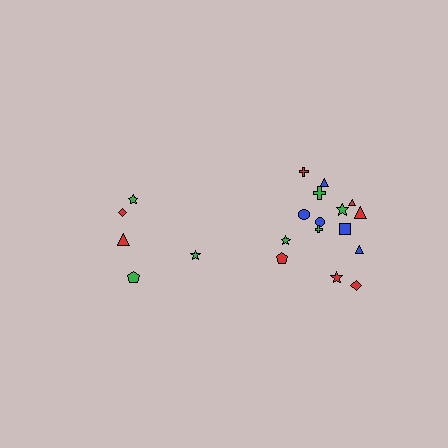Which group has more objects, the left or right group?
The right group.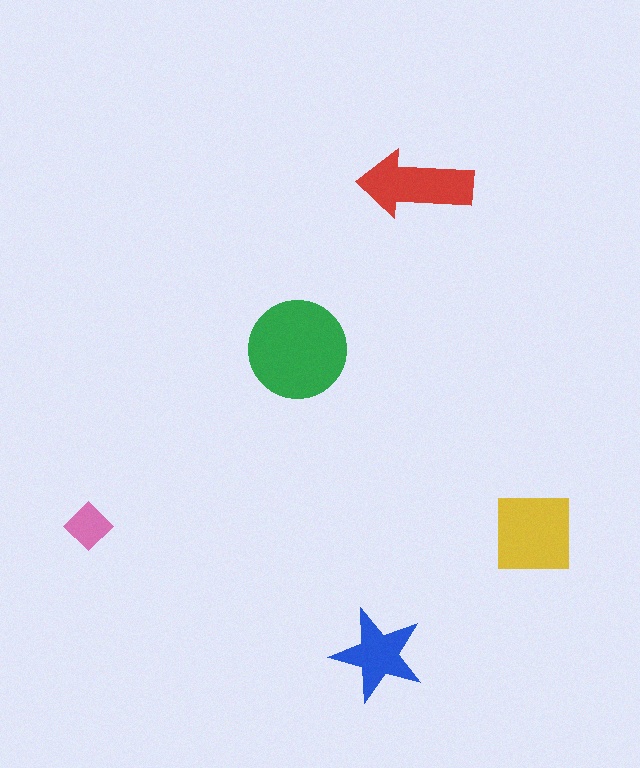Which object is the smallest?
The pink diamond.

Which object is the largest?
The green circle.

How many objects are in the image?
There are 5 objects in the image.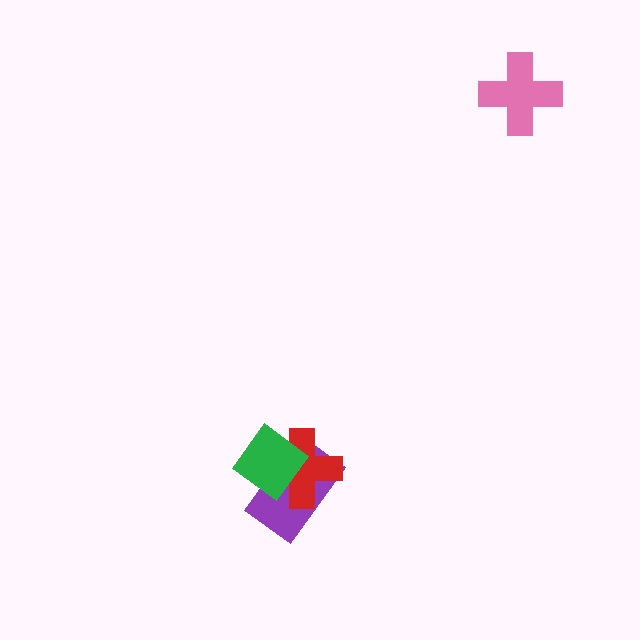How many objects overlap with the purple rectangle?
2 objects overlap with the purple rectangle.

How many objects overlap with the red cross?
2 objects overlap with the red cross.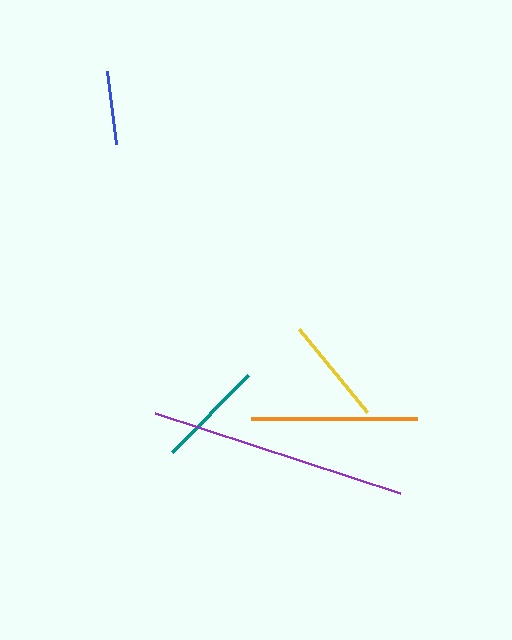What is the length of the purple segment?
The purple segment is approximately 258 pixels long.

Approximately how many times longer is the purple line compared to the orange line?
The purple line is approximately 1.5 times the length of the orange line.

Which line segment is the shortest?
The blue line is the shortest at approximately 74 pixels.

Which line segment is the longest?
The purple line is the longest at approximately 258 pixels.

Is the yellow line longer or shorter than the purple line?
The purple line is longer than the yellow line.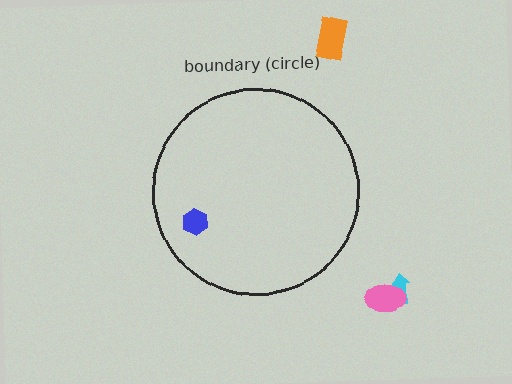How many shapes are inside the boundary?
1 inside, 3 outside.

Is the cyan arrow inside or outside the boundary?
Outside.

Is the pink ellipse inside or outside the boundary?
Outside.